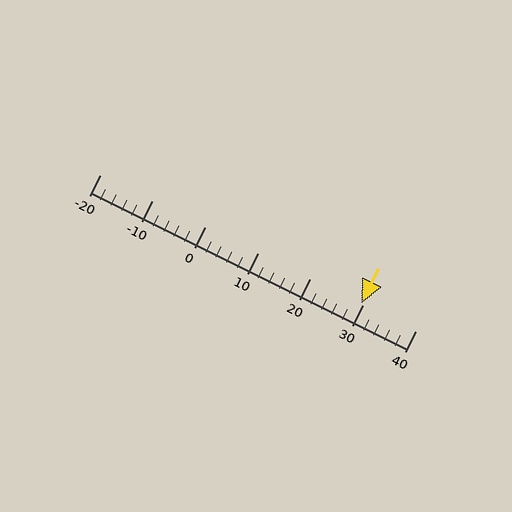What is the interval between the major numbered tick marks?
The major tick marks are spaced 10 units apart.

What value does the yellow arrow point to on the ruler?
The yellow arrow points to approximately 30.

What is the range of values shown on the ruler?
The ruler shows values from -20 to 40.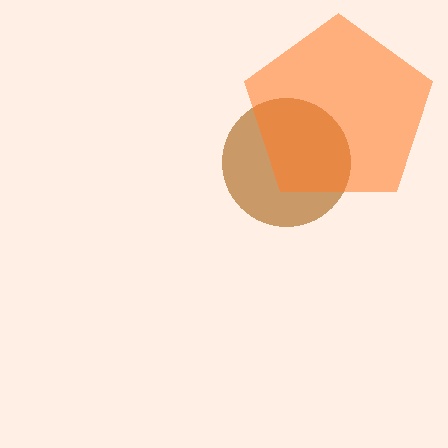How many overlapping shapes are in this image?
There are 2 overlapping shapes in the image.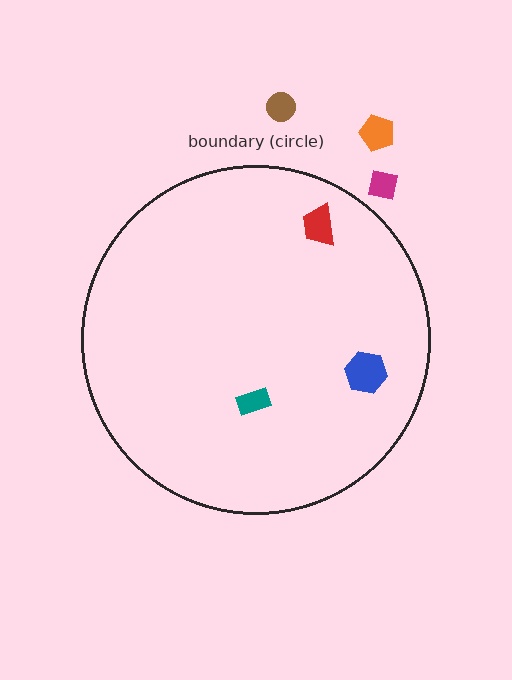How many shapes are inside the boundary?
3 inside, 3 outside.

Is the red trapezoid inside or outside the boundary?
Inside.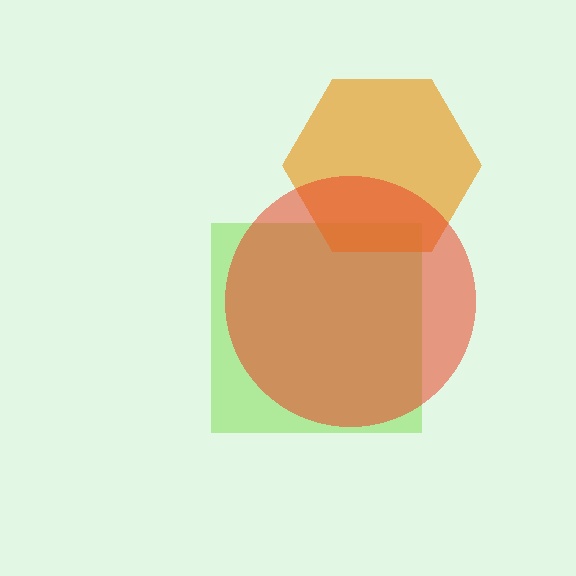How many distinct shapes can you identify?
There are 3 distinct shapes: a lime square, an orange hexagon, a red circle.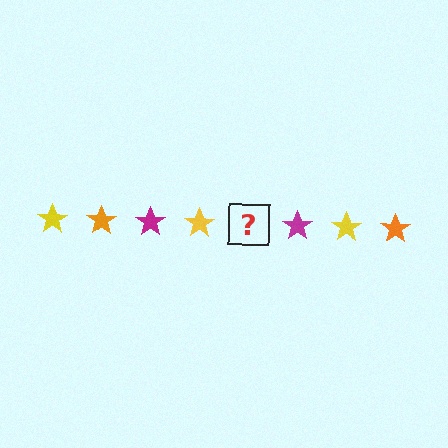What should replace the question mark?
The question mark should be replaced with an orange star.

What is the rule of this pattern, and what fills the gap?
The rule is that the pattern cycles through yellow, orange, magenta stars. The gap should be filled with an orange star.